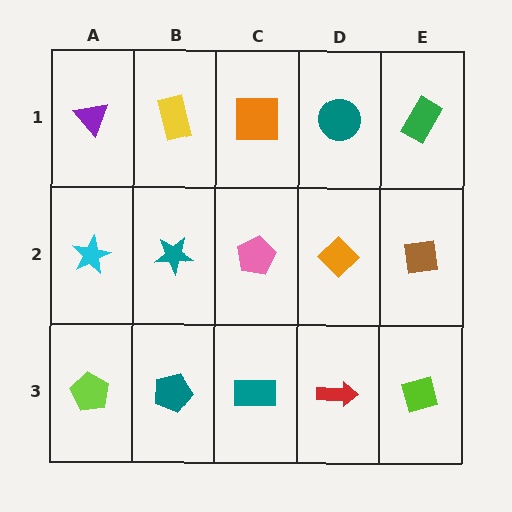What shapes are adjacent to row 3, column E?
A brown square (row 2, column E), a red arrow (row 3, column D).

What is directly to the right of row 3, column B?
A teal rectangle.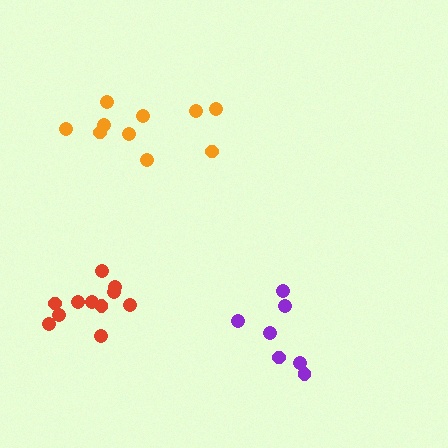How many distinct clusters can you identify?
There are 3 distinct clusters.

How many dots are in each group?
Group 1: 7 dots, Group 2: 10 dots, Group 3: 11 dots (28 total).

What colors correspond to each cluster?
The clusters are colored: purple, orange, red.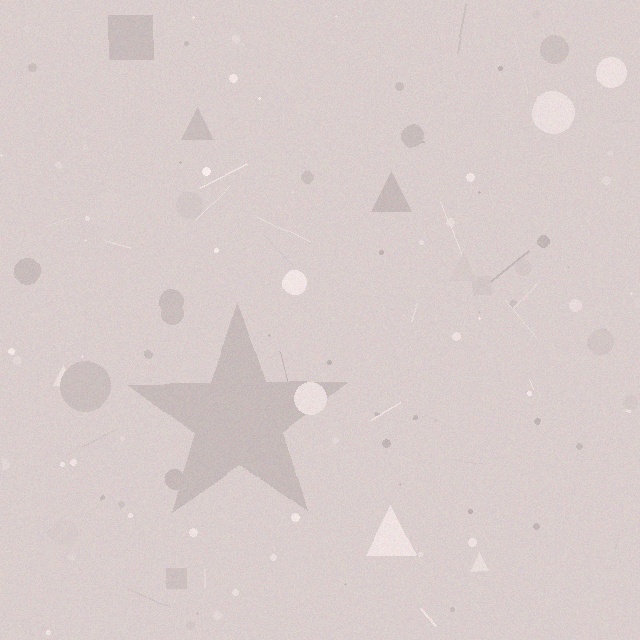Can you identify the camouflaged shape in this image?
The camouflaged shape is a star.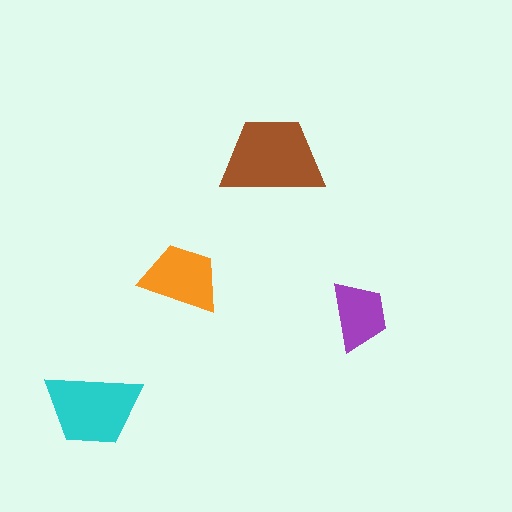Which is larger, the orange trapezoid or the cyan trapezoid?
The cyan one.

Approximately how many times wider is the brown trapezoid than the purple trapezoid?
About 1.5 times wider.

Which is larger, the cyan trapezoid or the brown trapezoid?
The brown one.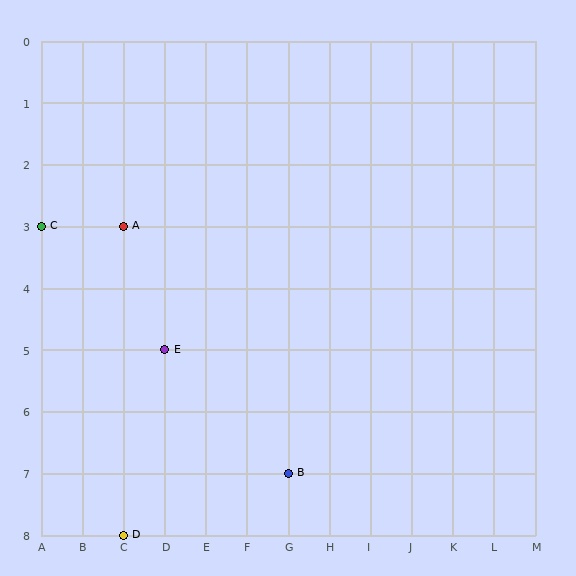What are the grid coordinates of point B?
Point B is at grid coordinates (G, 7).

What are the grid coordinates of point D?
Point D is at grid coordinates (C, 8).